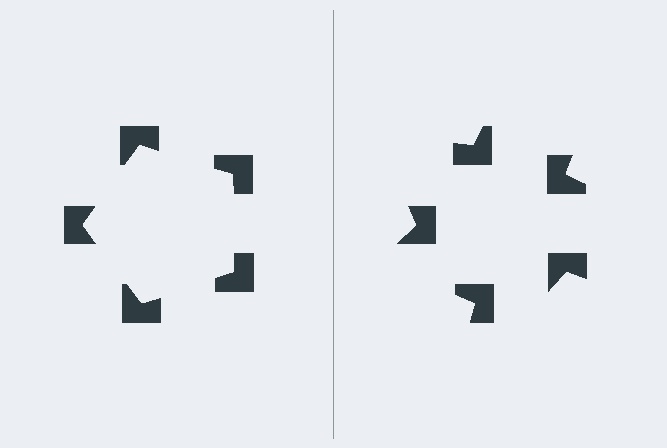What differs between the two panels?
The notched squares are positioned identically on both sides; only the wedge orientations differ. On the left they align to a pentagon; on the right they are misaligned.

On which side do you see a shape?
An illusory pentagon appears on the left side. On the right side the wedge cuts are rotated, so no coherent shape forms.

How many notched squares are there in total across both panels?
10 — 5 on each side.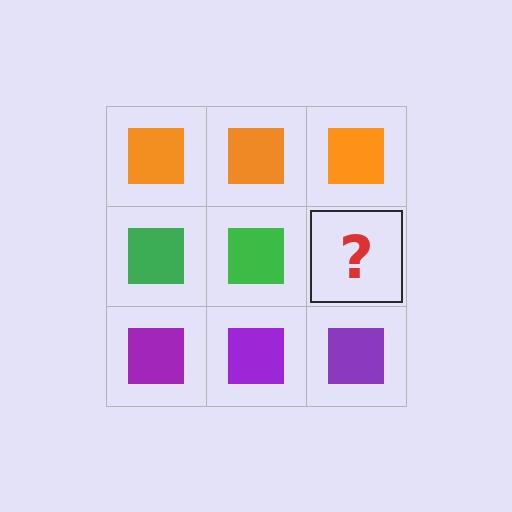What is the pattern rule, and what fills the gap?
The rule is that each row has a consistent color. The gap should be filled with a green square.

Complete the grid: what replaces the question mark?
The question mark should be replaced with a green square.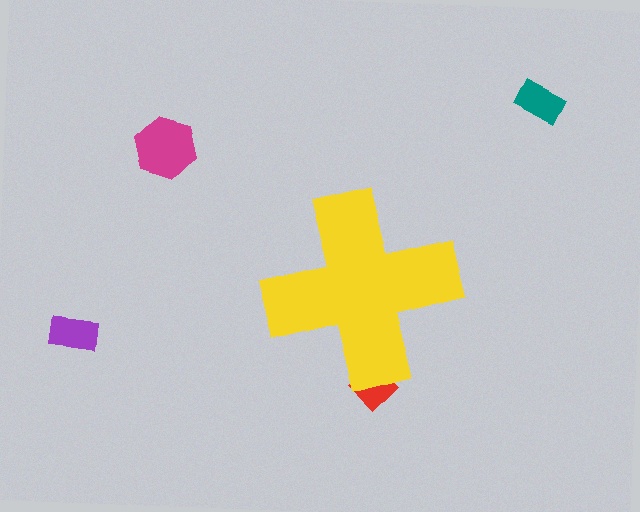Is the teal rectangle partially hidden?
No, the teal rectangle is fully visible.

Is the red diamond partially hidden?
Yes, the red diamond is partially hidden behind the yellow cross.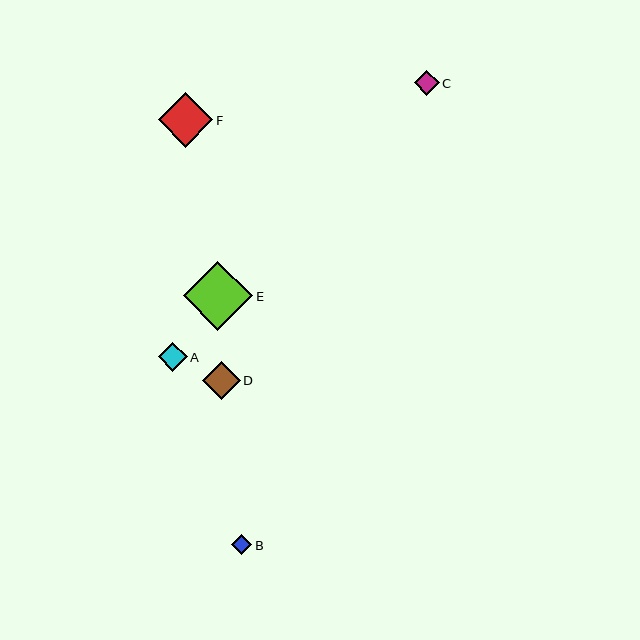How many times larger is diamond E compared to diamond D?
Diamond E is approximately 1.8 times the size of diamond D.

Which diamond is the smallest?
Diamond B is the smallest with a size of approximately 21 pixels.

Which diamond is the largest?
Diamond E is the largest with a size of approximately 70 pixels.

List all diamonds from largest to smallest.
From largest to smallest: E, F, D, A, C, B.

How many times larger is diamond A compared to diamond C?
Diamond A is approximately 1.1 times the size of diamond C.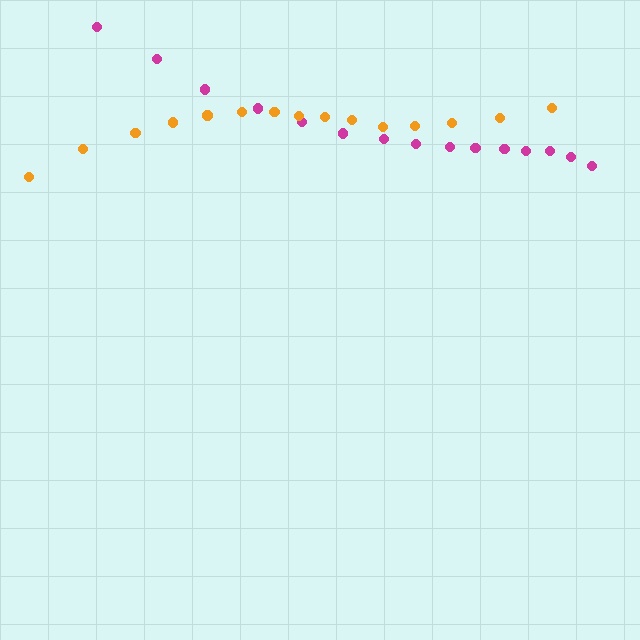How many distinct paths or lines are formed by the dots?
There are 2 distinct paths.